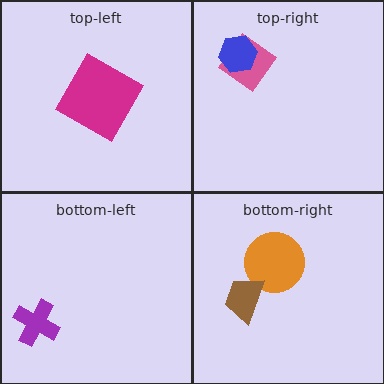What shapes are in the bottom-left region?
The purple cross.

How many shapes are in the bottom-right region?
2.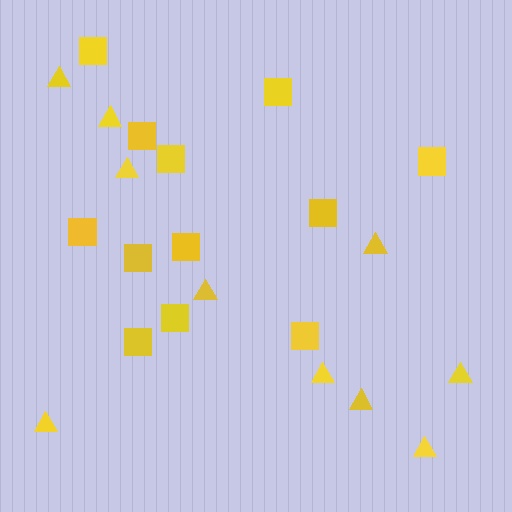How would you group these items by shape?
There are 2 groups: one group of triangles (10) and one group of squares (12).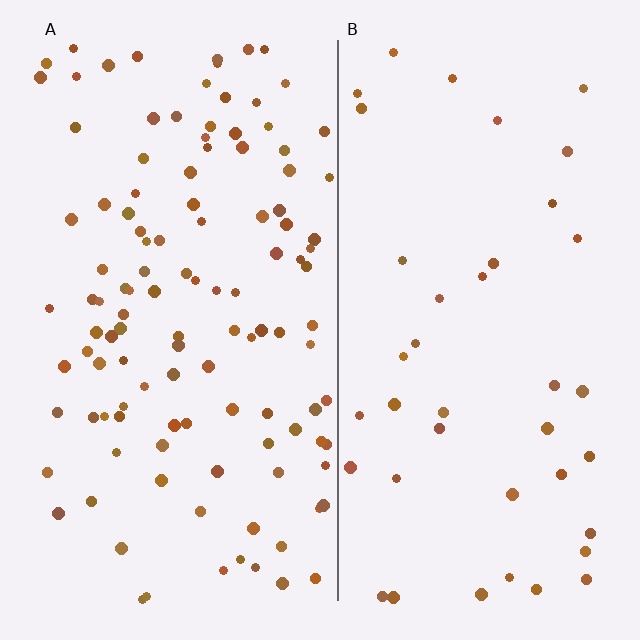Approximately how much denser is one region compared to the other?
Approximately 2.9× — region A over region B.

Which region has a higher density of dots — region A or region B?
A (the left).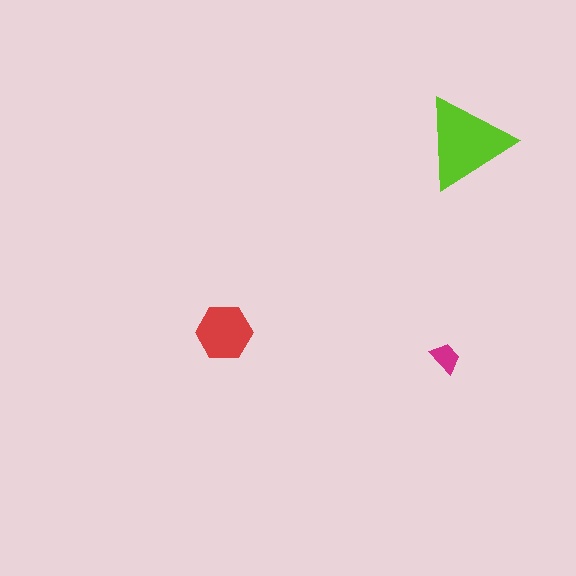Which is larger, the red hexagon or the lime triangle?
The lime triangle.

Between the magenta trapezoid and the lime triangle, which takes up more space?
The lime triangle.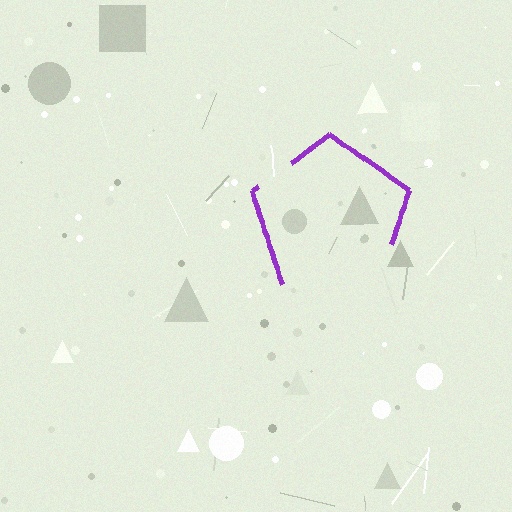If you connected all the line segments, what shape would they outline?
They would outline a pentagon.